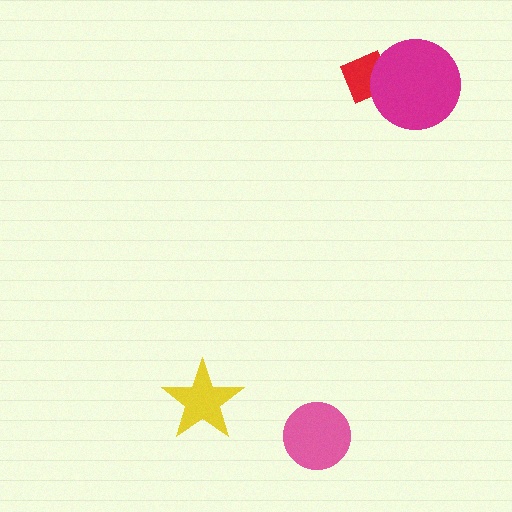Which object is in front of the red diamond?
The magenta circle is in front of the red diamond.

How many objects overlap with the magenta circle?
1 object overlaps with the magenta circle.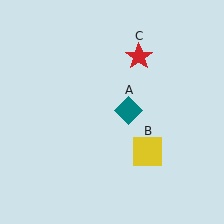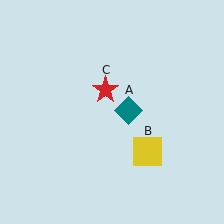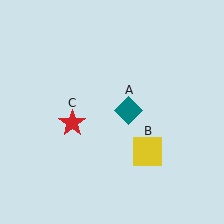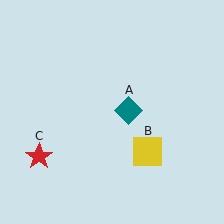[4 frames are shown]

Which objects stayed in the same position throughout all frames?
Teal diamond (object A) and yellow square (object B) remained stationary.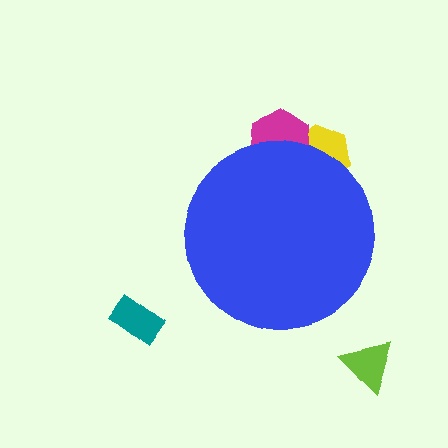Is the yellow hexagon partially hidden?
Yes, the yellow hexagon is partially hidden behind the blue circle.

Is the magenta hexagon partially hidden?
Yes, the magenta hexagon is partially hidden behind the blue circle.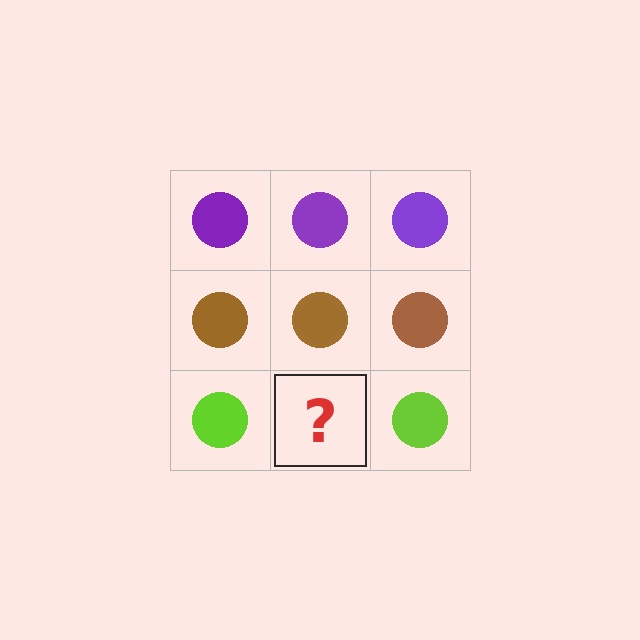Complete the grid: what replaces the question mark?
The question mark should be replaced with a lime circle.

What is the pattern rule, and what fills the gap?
The rule is that each row has a consistent color. The gap should be filled with a lime circle.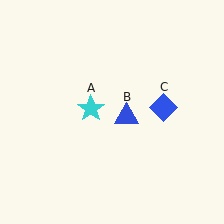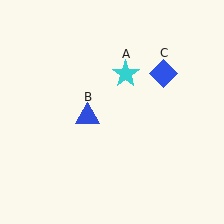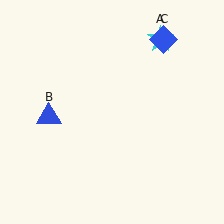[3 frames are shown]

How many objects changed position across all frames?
3 objects changed position: cyan star (object A), blue triangle (object B), blue diamond (object C).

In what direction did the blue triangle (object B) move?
The blue triangle (object B) moved left.